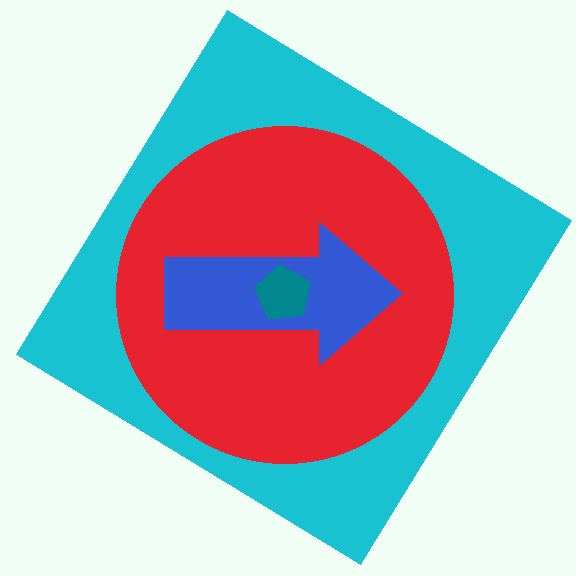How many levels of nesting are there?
4.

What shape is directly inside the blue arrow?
The teal pentagon.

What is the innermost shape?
The teal pentagon.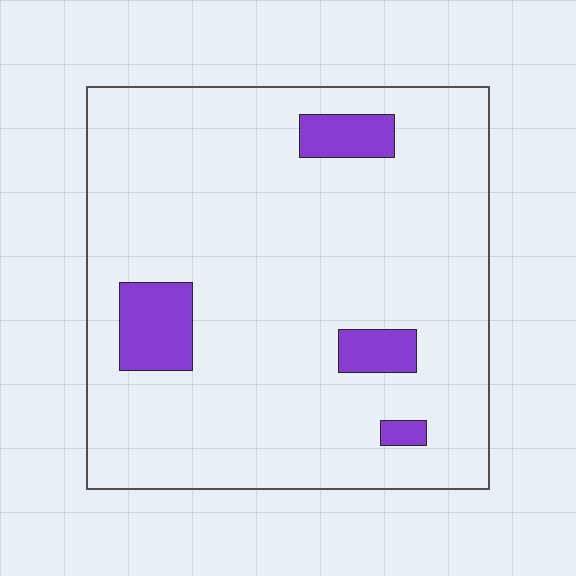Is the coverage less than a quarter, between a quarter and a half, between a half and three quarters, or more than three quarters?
Less than a quarter.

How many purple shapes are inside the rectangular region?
4.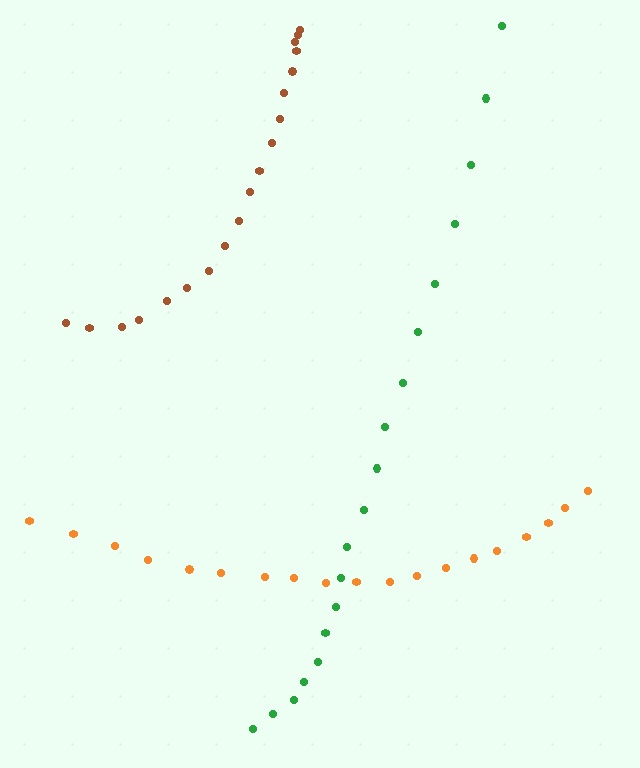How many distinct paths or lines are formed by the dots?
There are 3 distinct paths.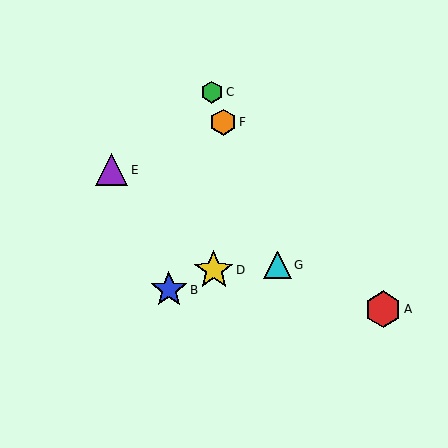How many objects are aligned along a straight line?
3 objects (C, F, G) are aligned along a straight line.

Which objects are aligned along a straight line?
Objects C, F, G are aligned along a straight line.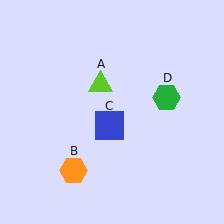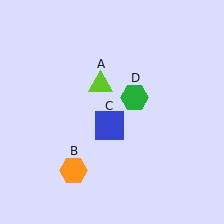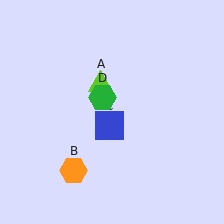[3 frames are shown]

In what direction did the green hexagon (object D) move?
The green hexagon (object D) moved left.